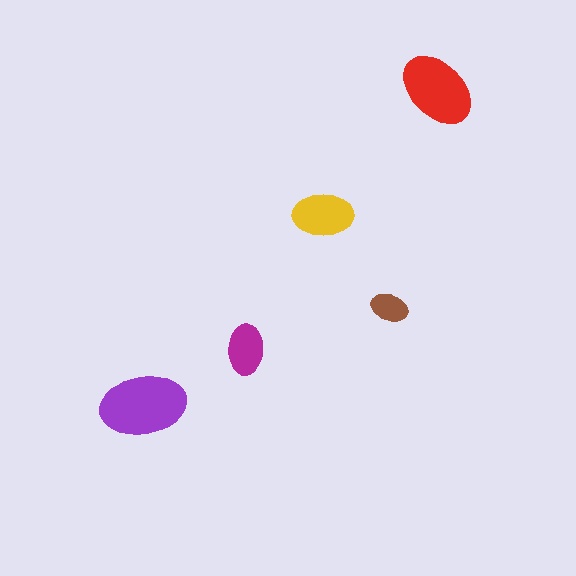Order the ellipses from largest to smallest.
the purple one, the red one, the yellow one, the magenta one, the brown one.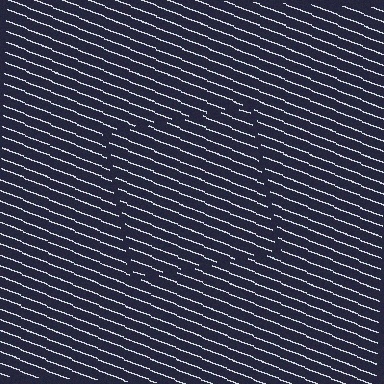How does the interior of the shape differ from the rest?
The interior of the shape contains the same grating, shifted by half a period — the contour is defined by the phase discontinuity where line-ends from the inner and outer gratings abut.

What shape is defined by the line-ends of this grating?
An illusory square. The interior of the shape contains the same grating, shifted by half a period — the contour is defined by the phase discontinuity where line-ends from the inner and outer gratings abut.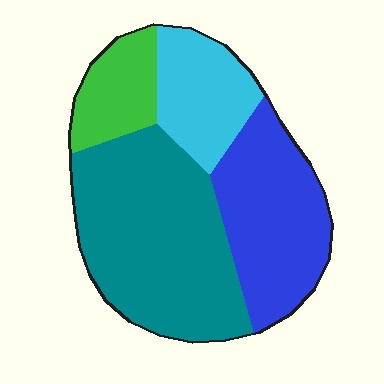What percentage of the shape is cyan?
Cyan covers around 15% of the shape.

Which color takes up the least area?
Green, at roughly 10%.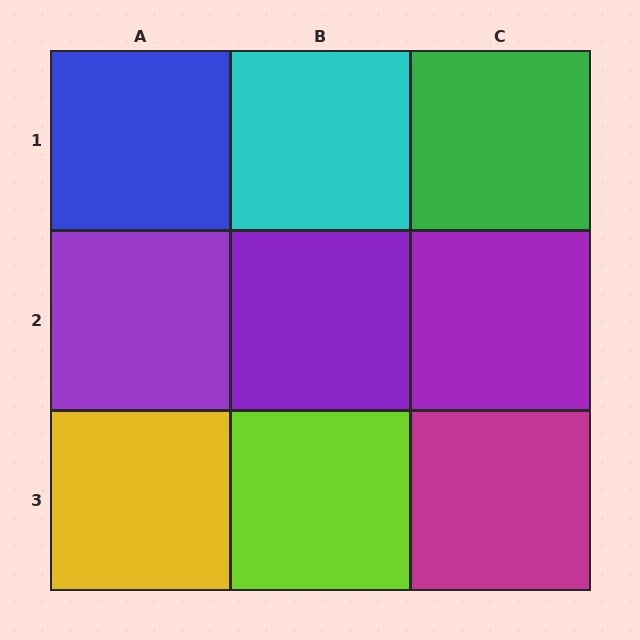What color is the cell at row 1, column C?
Green.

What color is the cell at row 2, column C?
Purple.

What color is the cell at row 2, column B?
Purple.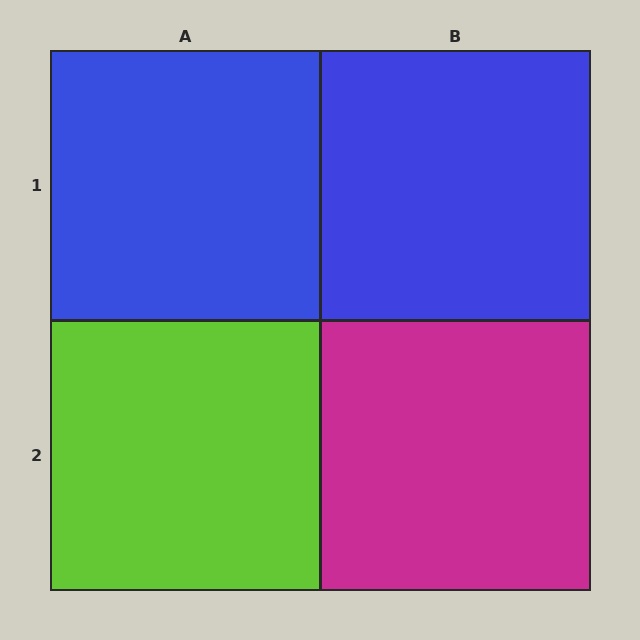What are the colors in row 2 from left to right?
Lime, magenta.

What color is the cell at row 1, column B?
Blue.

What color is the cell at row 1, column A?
Blue.